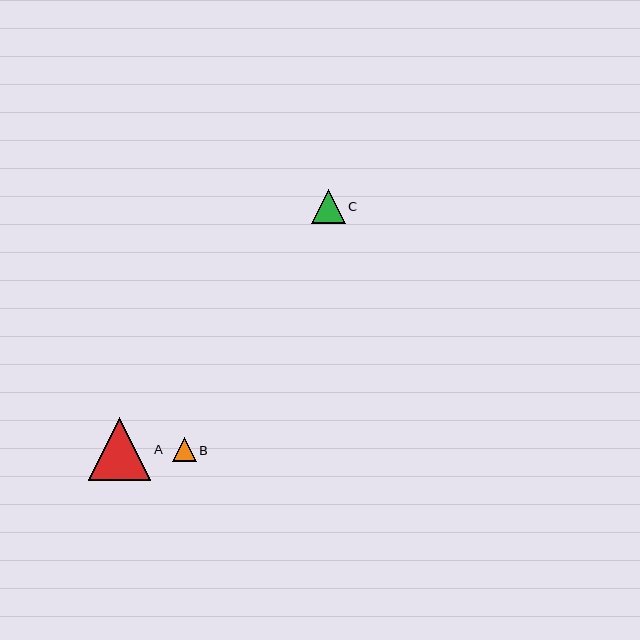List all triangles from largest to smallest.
From largest to smallest: A, C, B.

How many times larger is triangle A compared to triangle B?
Triangle A is approximately 2.6 times the size of triangle B.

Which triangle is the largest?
Triangle A is the largest with a size of approximately 63 pixels.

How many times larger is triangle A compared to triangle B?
Triangle A is approximately 2.6 times the size of triangle B.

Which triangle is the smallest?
Triangle B is the smallest with a size of approximately 24 pixels.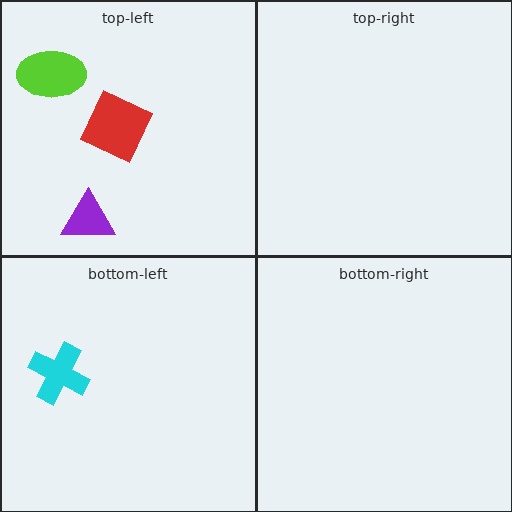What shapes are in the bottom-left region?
The cyan cross.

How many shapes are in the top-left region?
3.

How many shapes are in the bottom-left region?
1.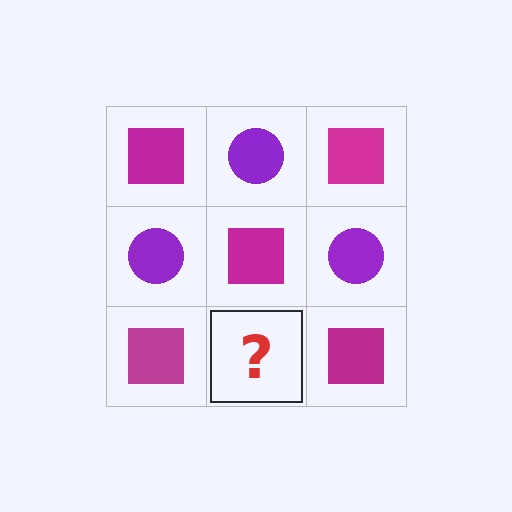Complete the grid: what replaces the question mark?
The question mark should be replaced with a purple circle.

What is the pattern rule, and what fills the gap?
The rule is that it alternates magenta square and purple circle in a checkerboard pattern. The gap should be filled with a purple circle.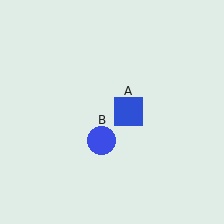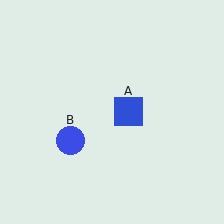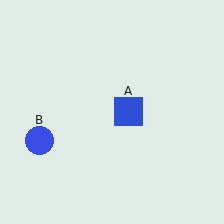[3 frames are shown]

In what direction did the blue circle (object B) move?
The blue circle (object B) moved left.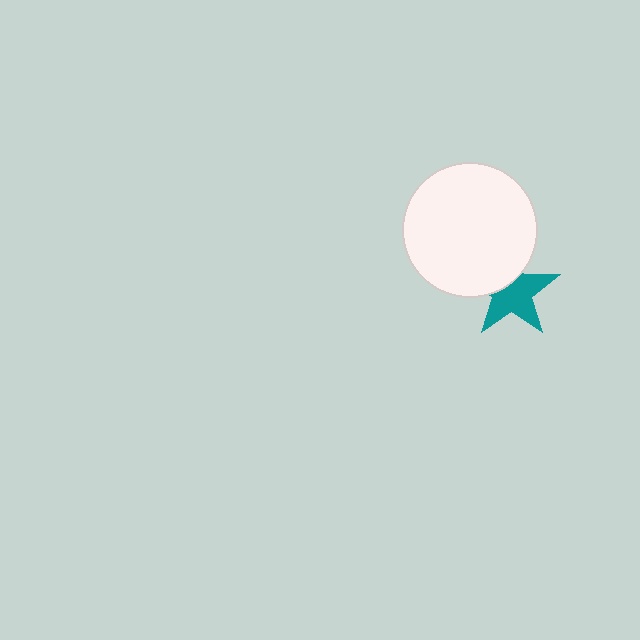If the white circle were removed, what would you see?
You would see the complete teal star.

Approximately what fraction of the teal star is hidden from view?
Roughly 36% of the teal star is hidden behind the white circle.